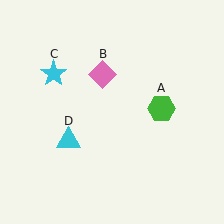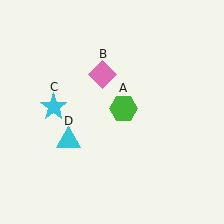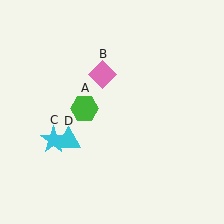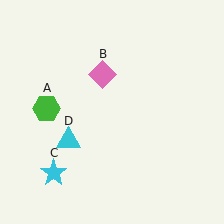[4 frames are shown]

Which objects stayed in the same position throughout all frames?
Pink diamond (object B) and cyan triangle (object D) remained stationary.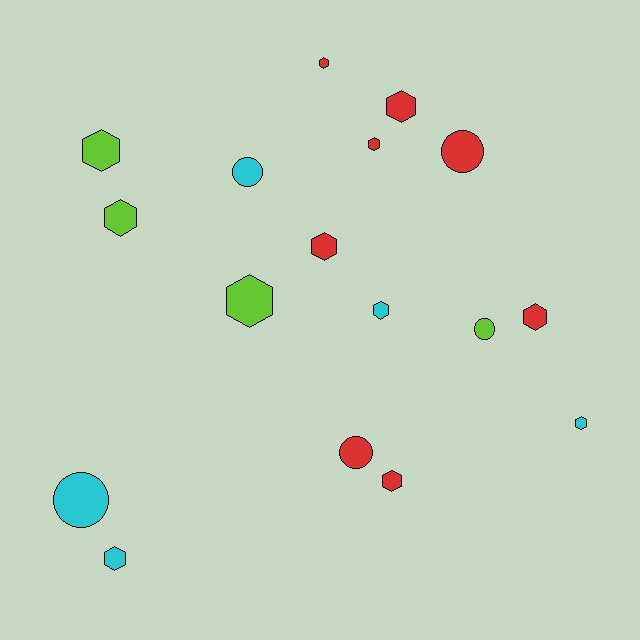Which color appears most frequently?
Red, with 8 objects.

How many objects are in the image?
There are 17 objects.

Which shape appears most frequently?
Hexagon, with 12 objects.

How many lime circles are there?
There is 1 lime circle.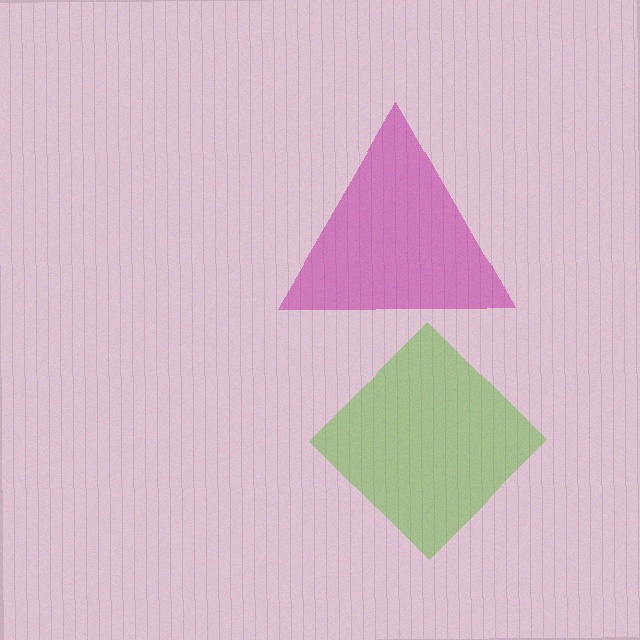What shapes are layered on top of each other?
The layered shapes are: a lime diamond, a magenta triangle.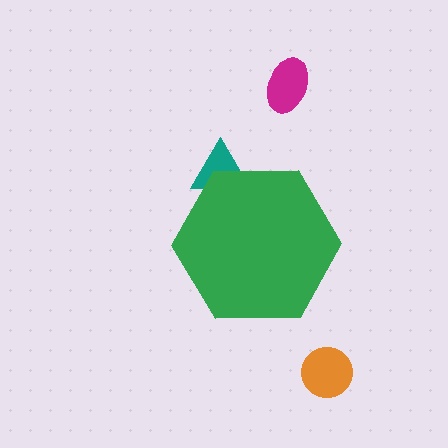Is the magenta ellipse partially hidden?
No, the magenta ellipse is fully visible.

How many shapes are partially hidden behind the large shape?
1 shape is partially hidden.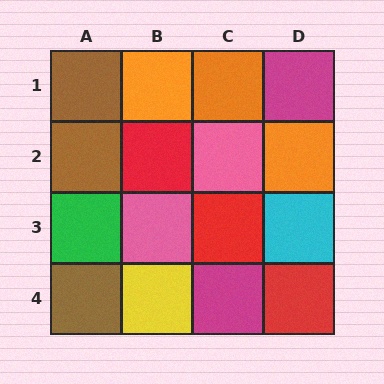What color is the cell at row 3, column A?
Green.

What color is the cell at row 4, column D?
Red.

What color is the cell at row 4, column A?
Brown.